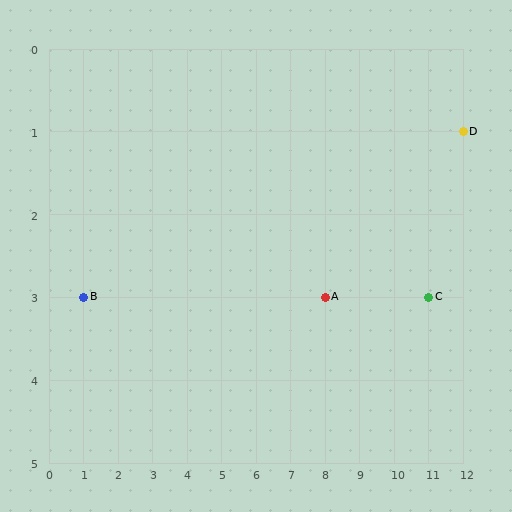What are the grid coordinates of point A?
Point A is at grid coordinates (8, 3).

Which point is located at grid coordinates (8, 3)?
Point A is at (8, 3).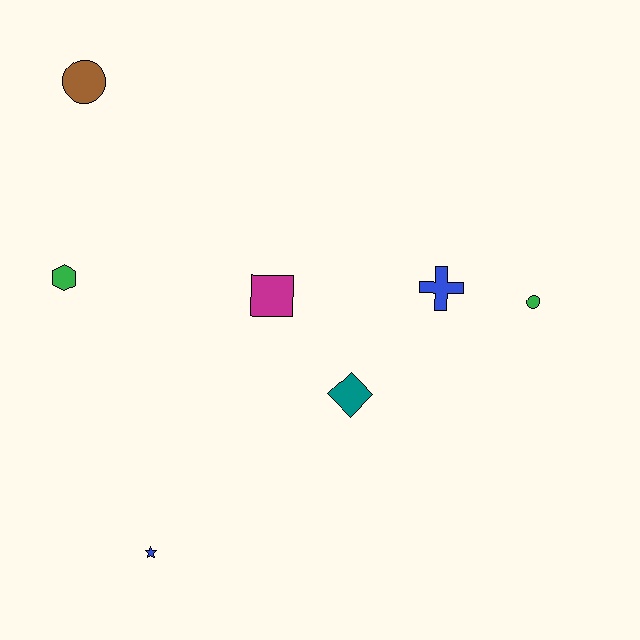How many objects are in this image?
There are 7 objects.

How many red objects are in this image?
There are no red objects.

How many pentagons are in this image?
There are no pentagons.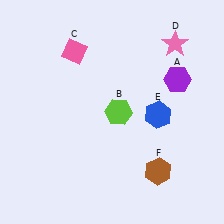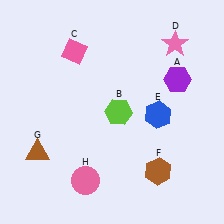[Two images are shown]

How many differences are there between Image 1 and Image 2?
There are 2 differences between the two images.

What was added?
A brown triangle (G), a pink circle (H) were added in Image 2.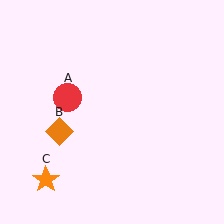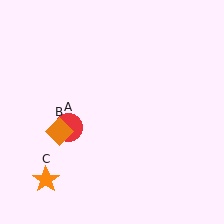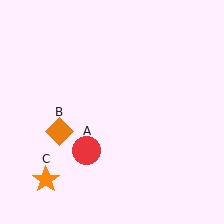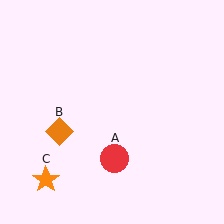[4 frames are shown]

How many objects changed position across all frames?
1 object changed position: red circle (object A).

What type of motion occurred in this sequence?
The red circle (object A) rotated counterclockwise around the center of the scene.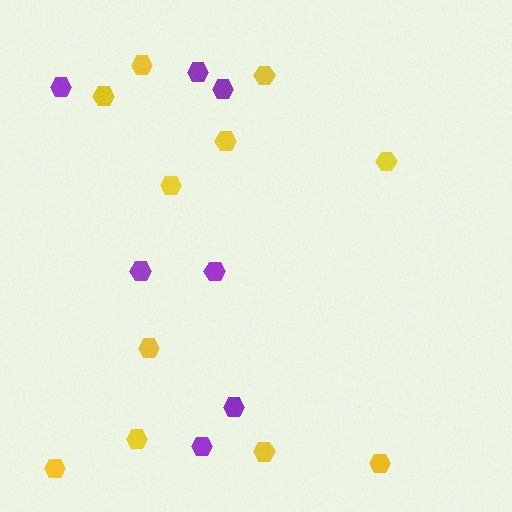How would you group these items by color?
There are 2 groups: one group of purple hexagons (7) and one group of yellow hexagons (11).